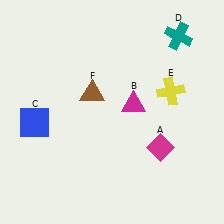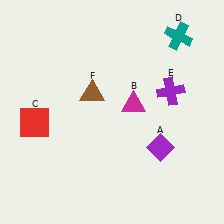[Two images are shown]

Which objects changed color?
A changed from magenta to purple. C changed from blue to red. E changed from yellow to purple.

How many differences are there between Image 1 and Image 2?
There are 3 differences between the two images.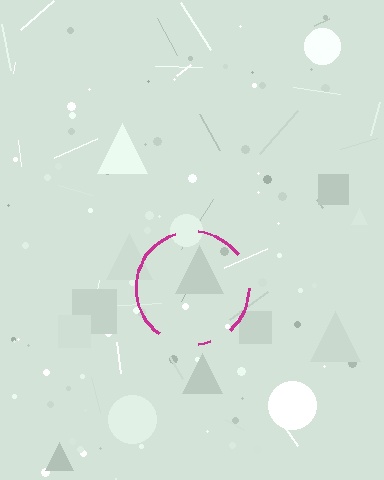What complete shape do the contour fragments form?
The contour fragments form a circle.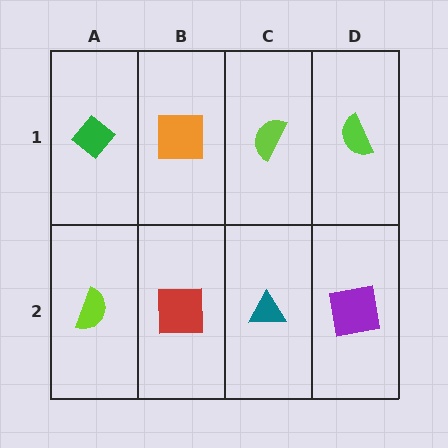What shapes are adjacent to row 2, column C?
A lime semicircle (row 1, column C), a red square (row 2, column B), a purple square (row 2, column D).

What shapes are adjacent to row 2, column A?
A green diamond (row 1, column A), a red square (row 2, column B).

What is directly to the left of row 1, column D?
A lime semicircle.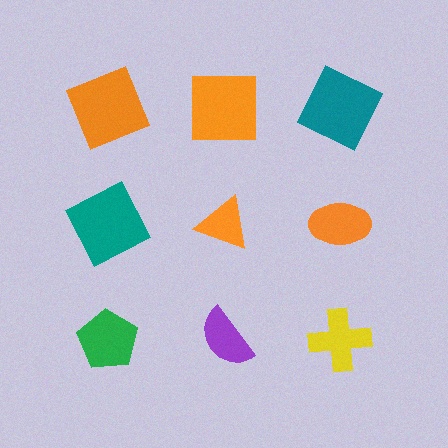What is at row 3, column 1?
A green pentagon.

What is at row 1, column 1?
An orange square.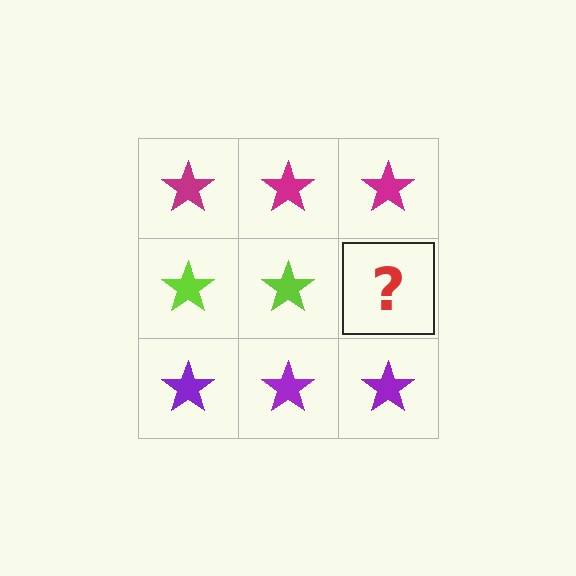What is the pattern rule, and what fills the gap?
The rule is that each row has a consistent color. The gap should be filled with a lime star.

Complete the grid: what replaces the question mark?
The question mark should be replaced with a lime star.